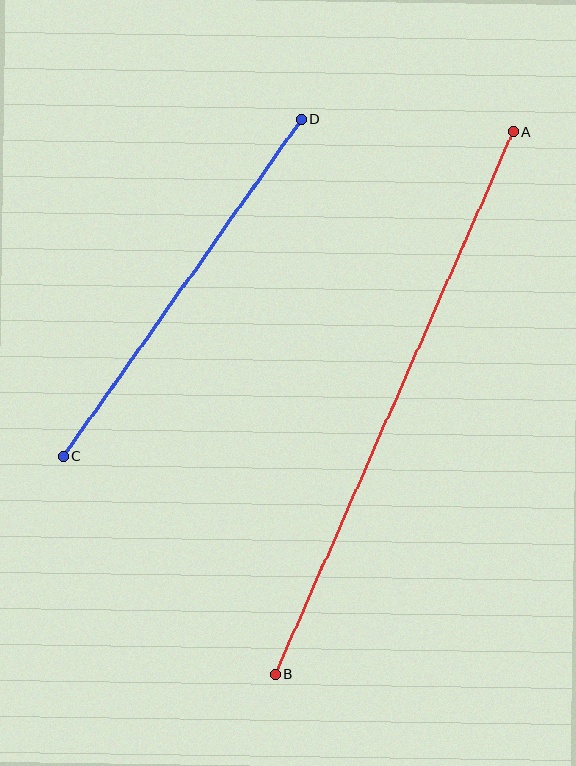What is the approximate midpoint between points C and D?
The midpoint is at approximately (182, 288) pixels.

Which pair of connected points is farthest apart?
Points A and B are farthest apart.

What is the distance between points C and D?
The distance is approximately 412 pixels.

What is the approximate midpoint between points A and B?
The midpoint is at approximately (394, 403) pixels.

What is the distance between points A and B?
The distance is approximately 592 pixels.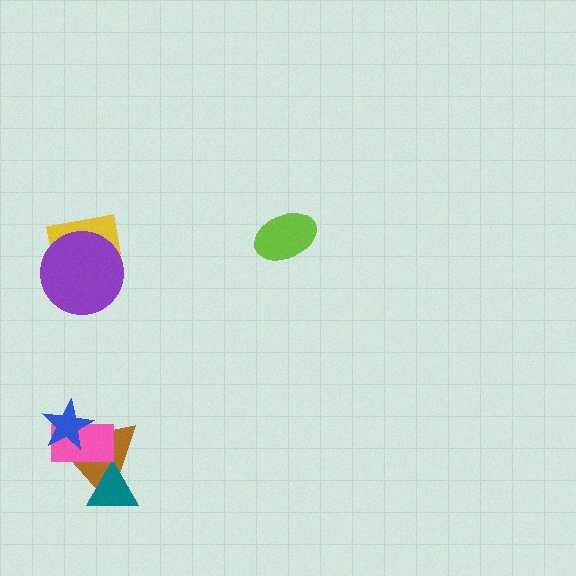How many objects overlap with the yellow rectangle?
1 object overlaps with the yellow rectangle.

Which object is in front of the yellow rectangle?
The purple circle is in front of the yellow rectangle.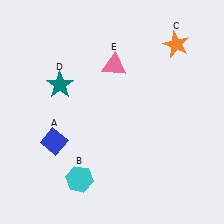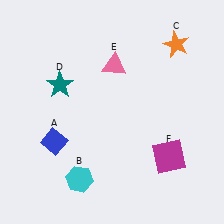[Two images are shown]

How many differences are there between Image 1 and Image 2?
There is 1 difference between the two images.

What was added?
A magenta square (F) was added in Image 2.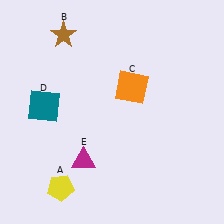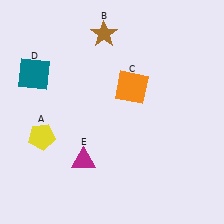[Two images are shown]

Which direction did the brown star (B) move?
The brown star (B) moved right.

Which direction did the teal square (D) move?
The teal square (D) moved up.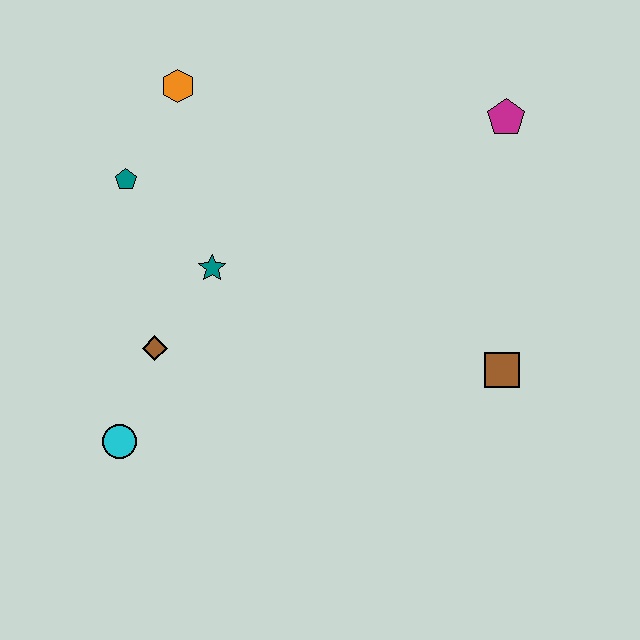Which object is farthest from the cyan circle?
The magenta pentagon is farthest from the cyan circle.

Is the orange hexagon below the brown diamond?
No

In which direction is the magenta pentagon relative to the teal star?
The magenta pentagon is to the right of the teal star.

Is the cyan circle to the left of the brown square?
Yes